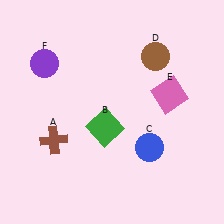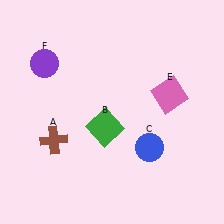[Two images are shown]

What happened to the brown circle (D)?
The brown circle (D) was removed in Image 2. It was in the top-right area of Image 1.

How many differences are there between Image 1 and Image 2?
There is 1 difference between the two images.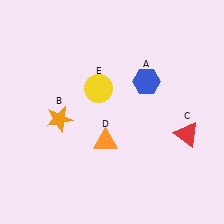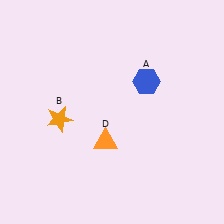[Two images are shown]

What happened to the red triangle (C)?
The red triangle (C) was removed in Image 2. It was in the bottom-right area of Image 1.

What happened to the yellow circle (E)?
The yellow circle (E) was removed in Image 2. It was in the top-left area of Image 1.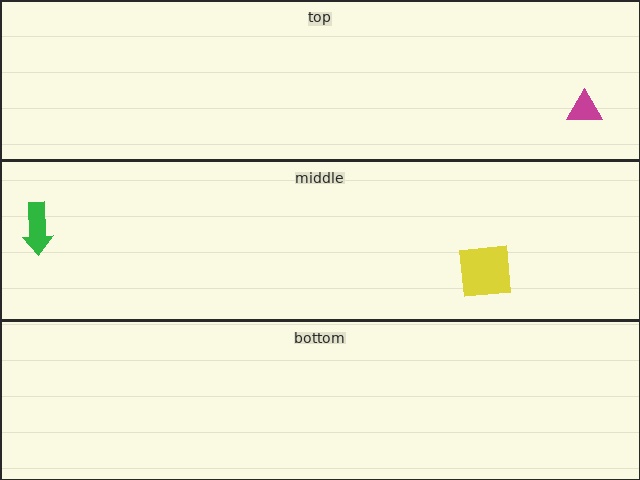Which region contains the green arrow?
The middle region.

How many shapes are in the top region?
1.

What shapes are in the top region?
The magenta triangle.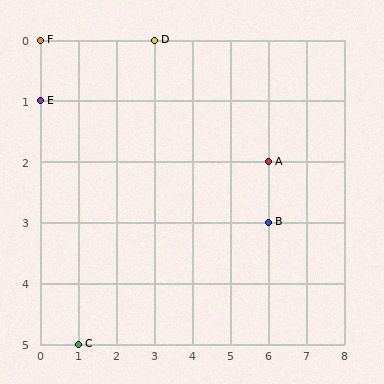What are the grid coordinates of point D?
Point D is at grid coordinates (3, 0).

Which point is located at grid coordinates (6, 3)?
Point B is at (6, 3).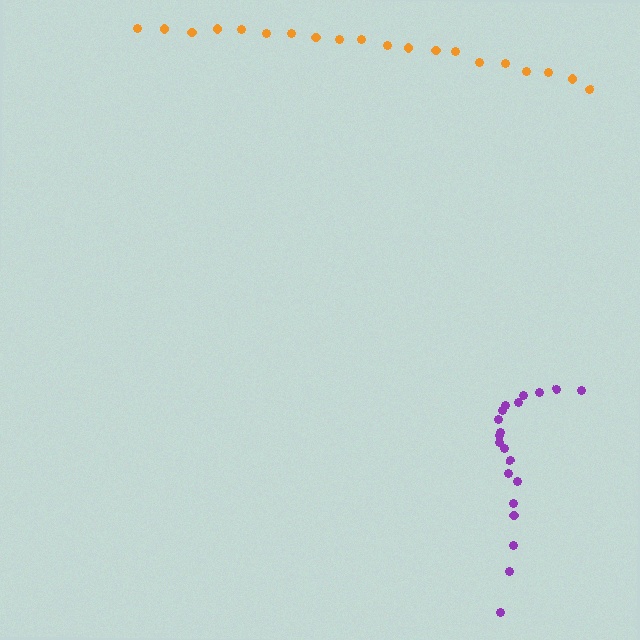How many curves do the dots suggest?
There are 2 distinct paths.